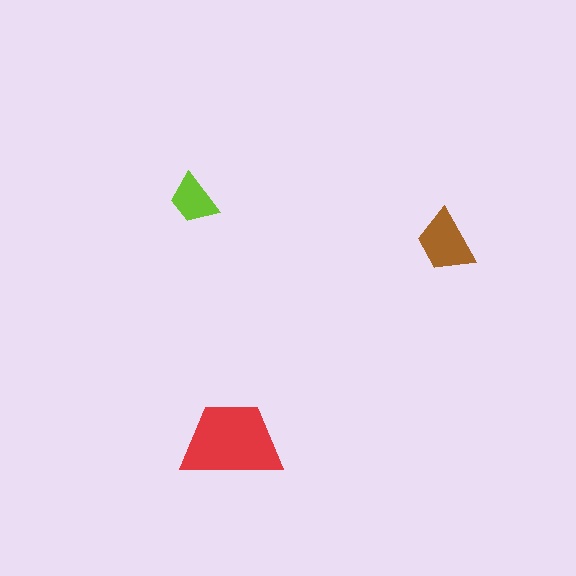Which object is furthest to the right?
The brown trapezoid is rightmost.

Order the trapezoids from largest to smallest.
the red one, the brown one, the lime one.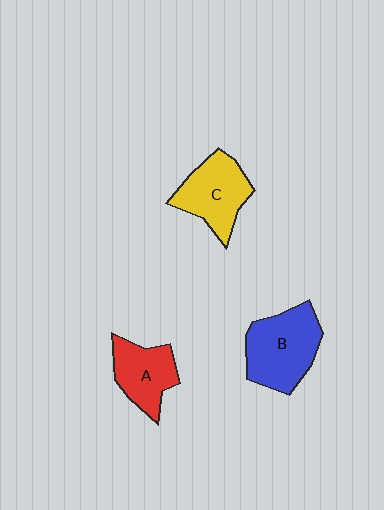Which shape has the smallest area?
Shape A (red).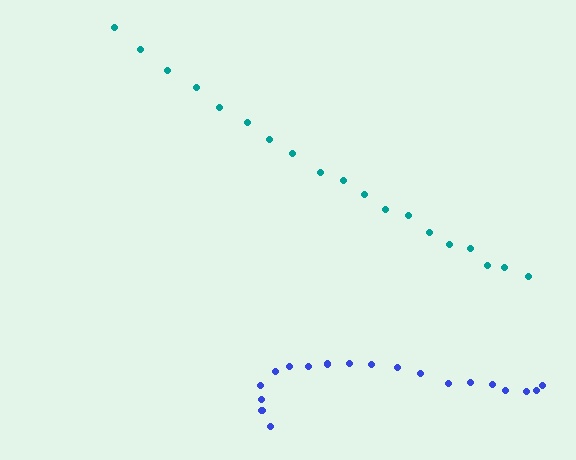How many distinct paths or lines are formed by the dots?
There are 2 distinct paths.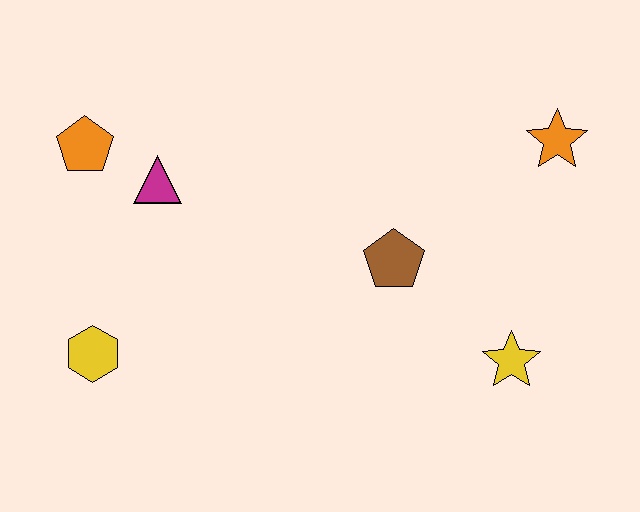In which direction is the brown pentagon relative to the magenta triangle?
The brown pentagon is to the right of the magenta triangle.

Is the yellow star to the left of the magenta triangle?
No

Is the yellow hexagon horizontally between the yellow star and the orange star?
No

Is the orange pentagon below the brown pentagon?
No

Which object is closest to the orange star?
The brown pentagon is closest to the orange star.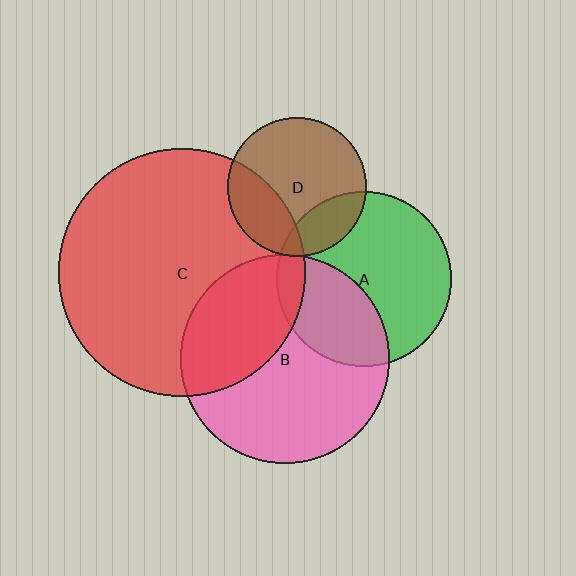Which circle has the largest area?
Circle C (red).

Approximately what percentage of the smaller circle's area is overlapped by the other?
Approximately 10%.